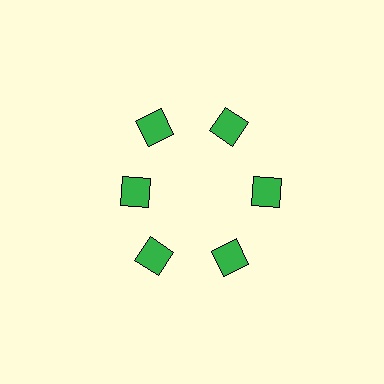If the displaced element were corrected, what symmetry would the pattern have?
It would have 6-fold rotational symmetry — the pattern would map onto itself every 60 degrees.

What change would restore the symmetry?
The symmetry would be restored by moving it outward, back onto the ring so that all 6 squares sit at equal angles and equal distance from the center.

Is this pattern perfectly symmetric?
No. The 6 green squares are arranged in a ring, but one element near the 9 o'clock position is pulled inward toward the center, breaking the 6-fold rotational symmetry.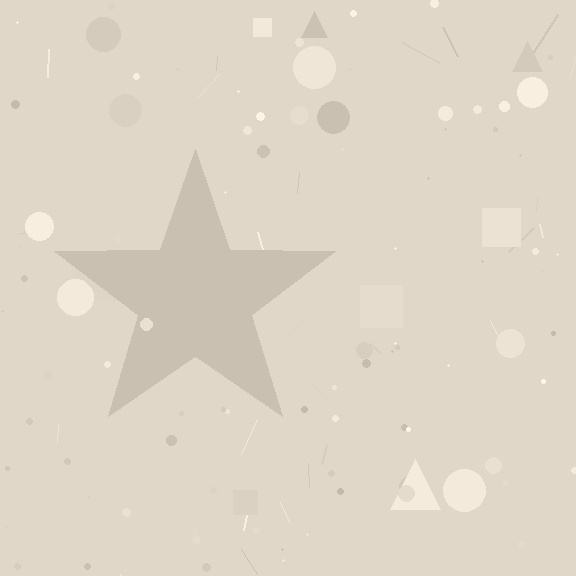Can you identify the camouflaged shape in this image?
The camouflaged shape is a star.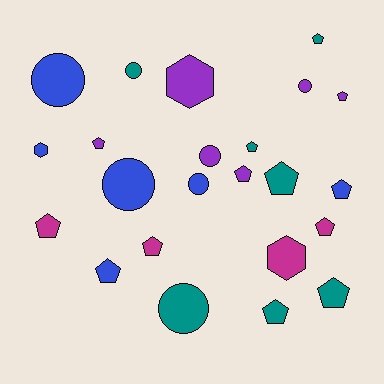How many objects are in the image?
There are 23 objects.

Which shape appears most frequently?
Pentagon, with 13 objects.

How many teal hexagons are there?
There are no teal hexagons.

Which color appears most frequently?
Teal, with 7 objects.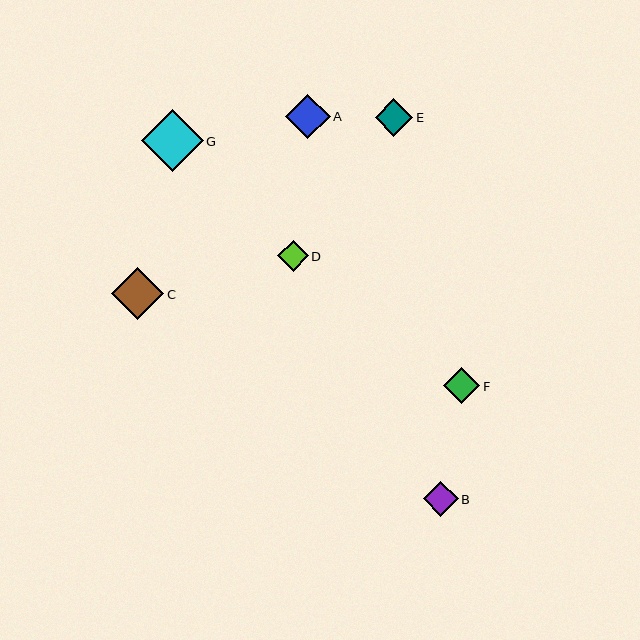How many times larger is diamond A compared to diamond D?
Diamond A is approximately 1.5 times the size of diamond D.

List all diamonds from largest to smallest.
From largest to smallest: G, C, A, E, F, B, D.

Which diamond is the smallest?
Diamond D is the smallest with a size of approximately 31 pixels.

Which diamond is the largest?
Diamond G is the largest with a size of approximately 61 pixels.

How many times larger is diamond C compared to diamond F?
Diamond C is approximately 1.4 times the size of diamond F.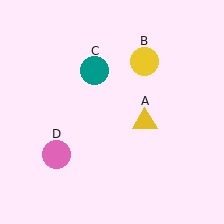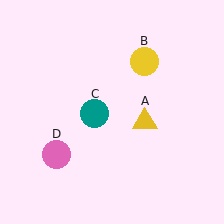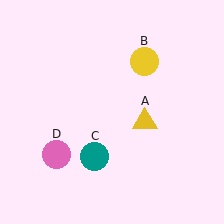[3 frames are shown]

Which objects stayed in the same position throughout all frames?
Yellow triangle (object A) and yellow circle (object B) and pink circle (object D) remained stationary.